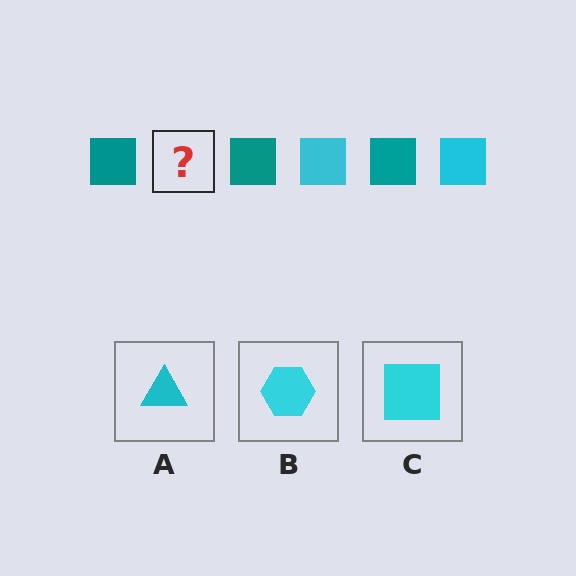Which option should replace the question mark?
Option C.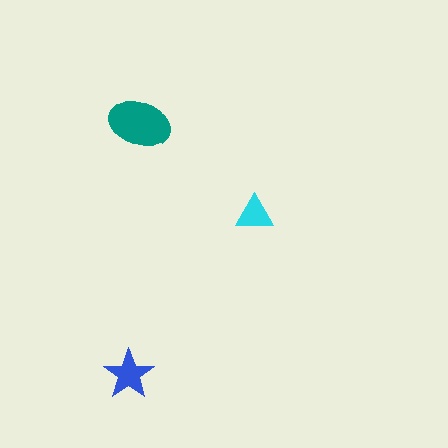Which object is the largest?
The teal ellipse.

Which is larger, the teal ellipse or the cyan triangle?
The teal ellipse.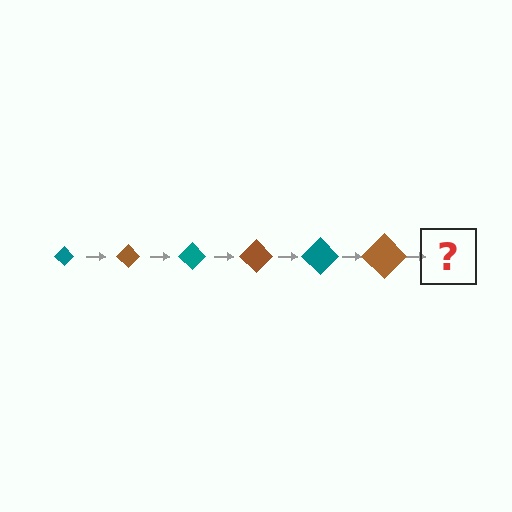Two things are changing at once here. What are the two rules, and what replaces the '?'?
The two rules are that the diamond grows larger each step and the color cycles through teal and brown. The '?' should be a teal diamond, larger than the previous one.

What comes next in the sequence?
The next element should be a teal diamond, larger than the previous one.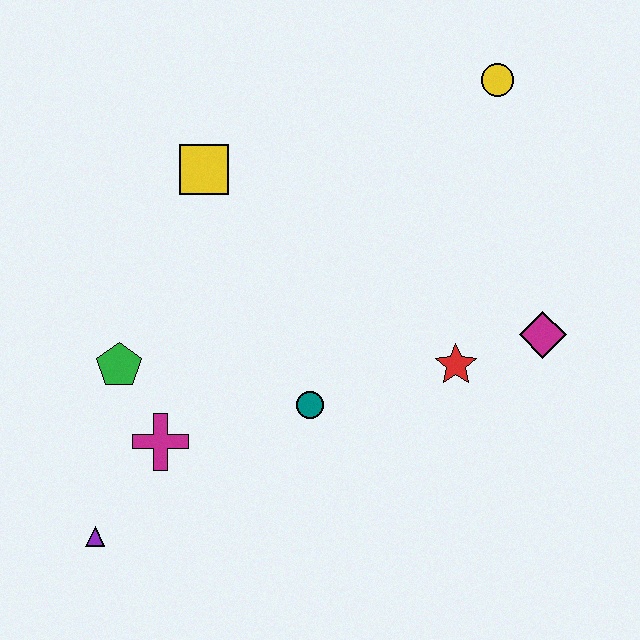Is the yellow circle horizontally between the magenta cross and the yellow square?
No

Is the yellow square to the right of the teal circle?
No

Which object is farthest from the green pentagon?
The yellow circle is farthest from the green pentagon.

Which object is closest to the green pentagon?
The magenta cross is closest to the green pentagon.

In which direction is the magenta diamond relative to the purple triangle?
The magenta diamond is to the right of the purple triangle.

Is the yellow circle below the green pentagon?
No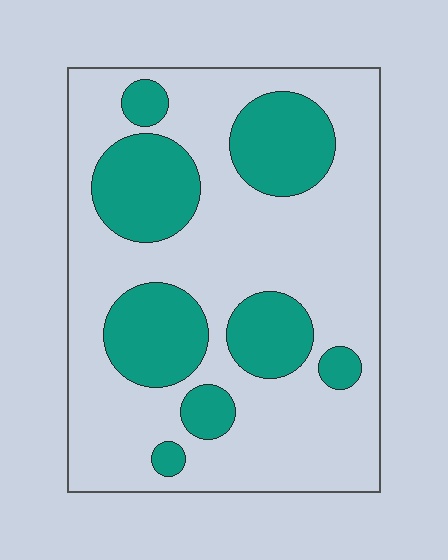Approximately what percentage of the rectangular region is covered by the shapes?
Approximately 30%.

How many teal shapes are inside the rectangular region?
8.